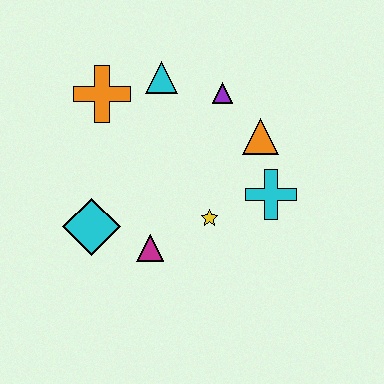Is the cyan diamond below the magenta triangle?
No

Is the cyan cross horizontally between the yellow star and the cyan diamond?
No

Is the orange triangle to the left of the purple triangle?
No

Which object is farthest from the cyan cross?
The orange cross is farthest from the cyan cross.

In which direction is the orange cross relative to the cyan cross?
The orange cross is to the left of the cyan cross.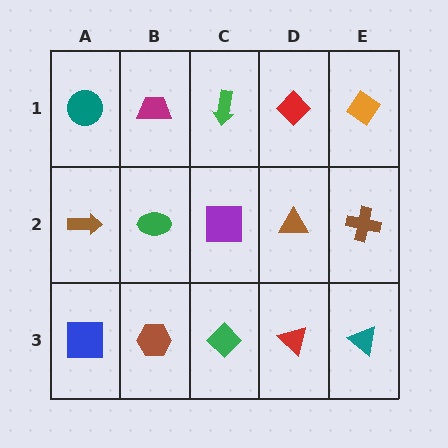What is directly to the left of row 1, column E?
A red diamond.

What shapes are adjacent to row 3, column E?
A brown cross (row 2, column E), a red triangle (row 3, column D).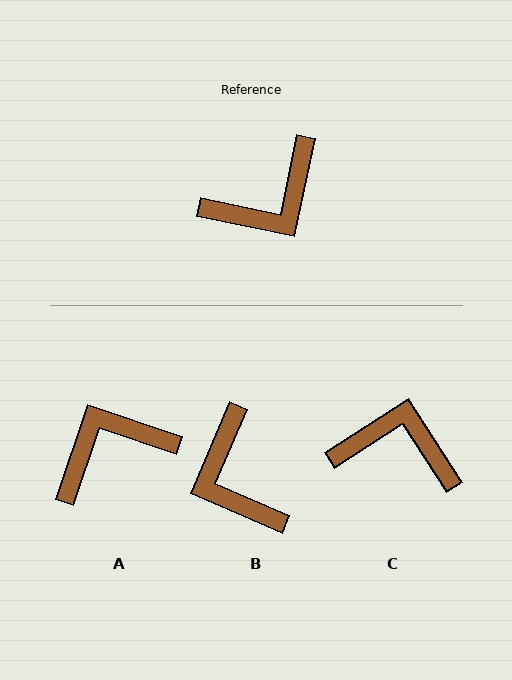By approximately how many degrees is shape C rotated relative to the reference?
Approximately 135 degrees counter-clockwise.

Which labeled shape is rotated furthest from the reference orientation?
A, about 173 degrees away.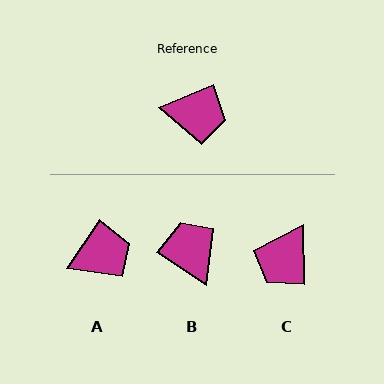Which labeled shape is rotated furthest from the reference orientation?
B, about 124 degrees away.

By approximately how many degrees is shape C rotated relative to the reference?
Approximately 112 degrees clockwise.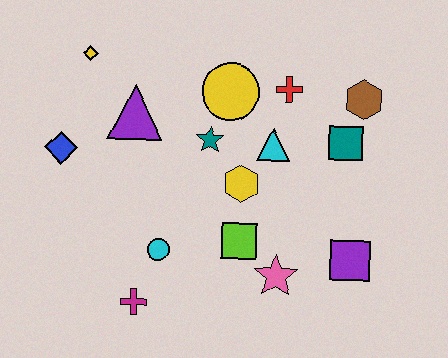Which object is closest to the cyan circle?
The magenta cross is closest to the cyan circle.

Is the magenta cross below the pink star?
Yes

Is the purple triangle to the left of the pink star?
Yes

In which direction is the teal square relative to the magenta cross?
The teal square is to the right of the magenta cross.